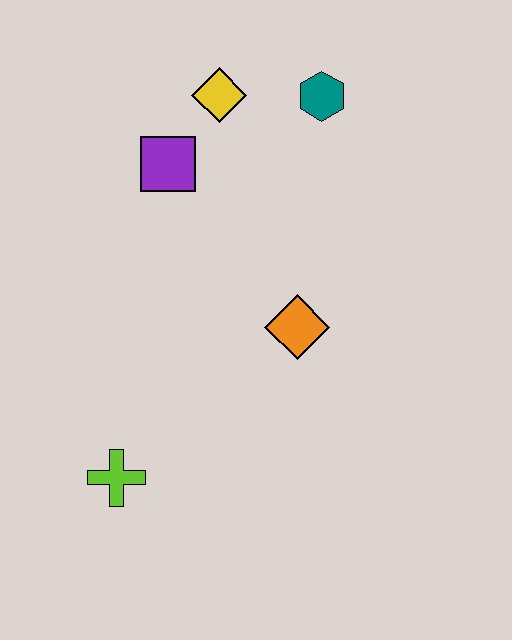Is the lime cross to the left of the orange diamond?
Yes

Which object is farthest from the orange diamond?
The yellow diamond is farthest from the orange diamond.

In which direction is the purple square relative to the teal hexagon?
The purple square is to the left of the teal hexagon.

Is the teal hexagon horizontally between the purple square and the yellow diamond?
No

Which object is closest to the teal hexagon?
The yellow diamond is closest to the teal hexagon.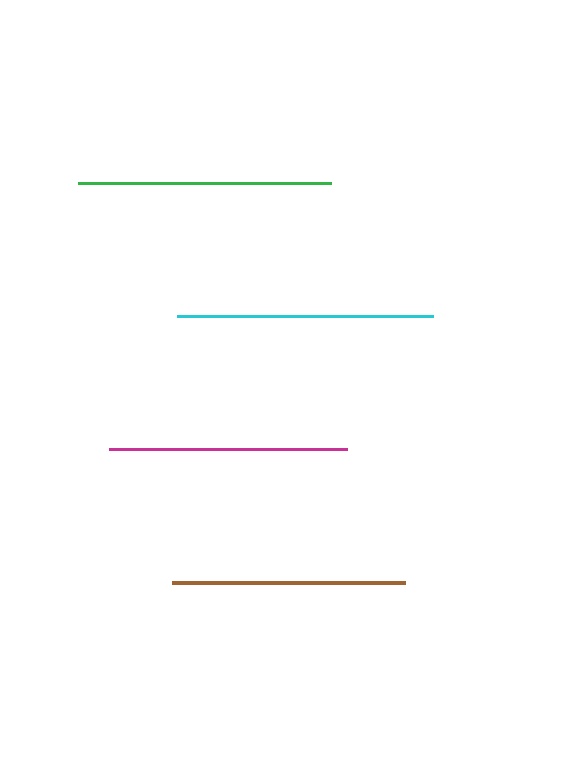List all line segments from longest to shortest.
From longest to shortest: cyan, green, magenta, brown.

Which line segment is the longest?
The cyan line is the longest at approximately 256 pixels.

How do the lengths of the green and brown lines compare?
The green and brown lines are approximately the same length.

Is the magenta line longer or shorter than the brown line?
The magenta line is longer than the brown line.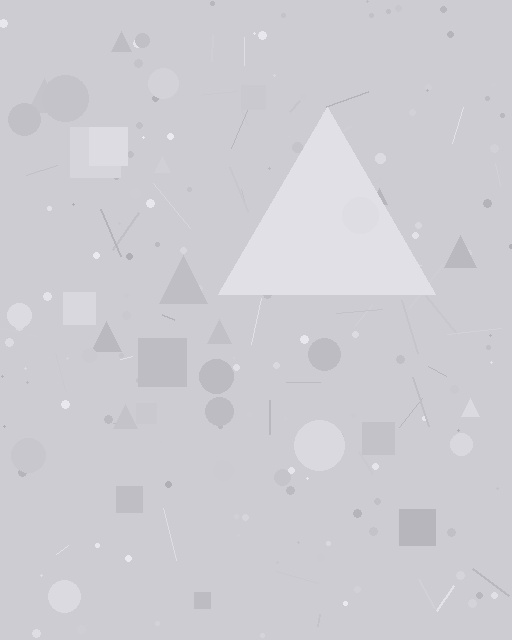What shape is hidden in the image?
A triangle is hidden in the image.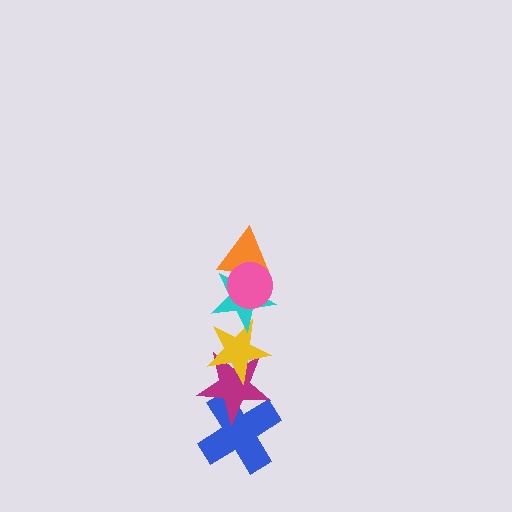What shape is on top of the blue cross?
The magenta star is on top of the blue cross.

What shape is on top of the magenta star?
The yellow star is on top of the magenta star.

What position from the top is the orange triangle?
The orange triangle is 2nd from the top.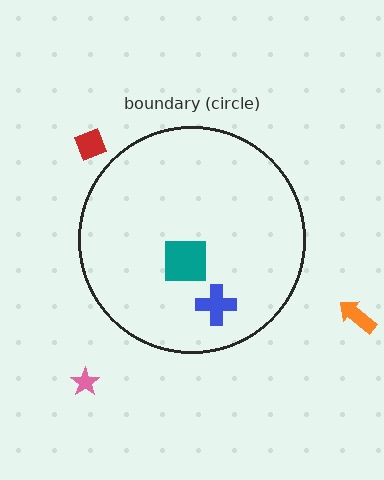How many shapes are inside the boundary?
2 inside, 3 outside.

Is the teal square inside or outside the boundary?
Inside.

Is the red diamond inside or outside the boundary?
Outside.